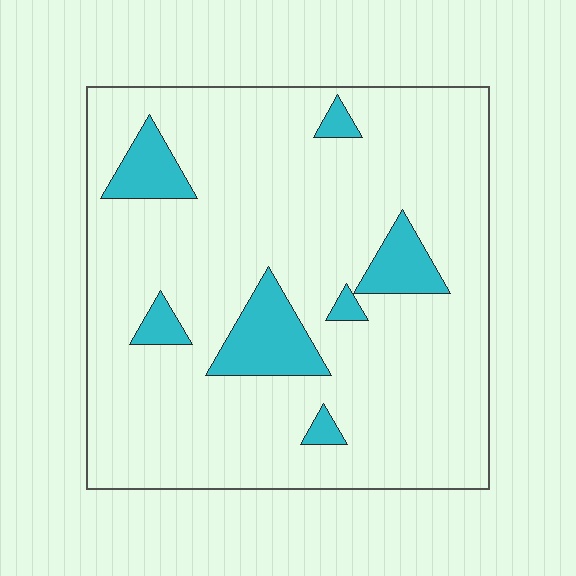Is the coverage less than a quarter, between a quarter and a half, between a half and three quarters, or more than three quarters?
Less than a quarter.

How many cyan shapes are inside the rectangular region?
7.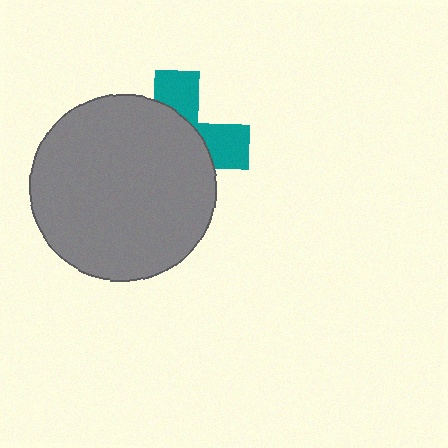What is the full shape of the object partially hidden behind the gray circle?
The partially hidden object is a teal cross.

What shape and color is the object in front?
The object in front is a gray circle.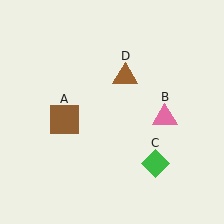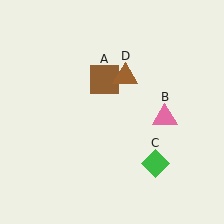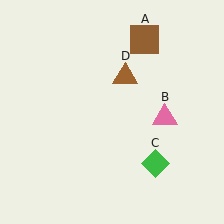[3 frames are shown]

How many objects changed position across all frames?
1 object changed position: brown square (object A).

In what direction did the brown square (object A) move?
The brown square (object A) moved up and to the right.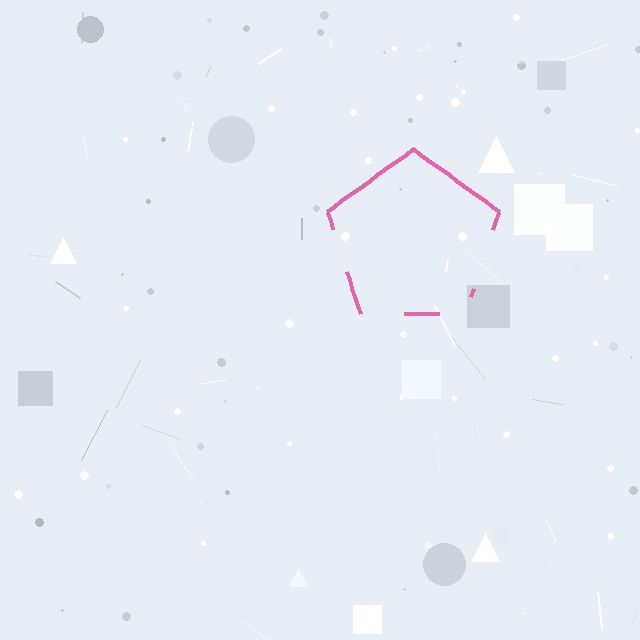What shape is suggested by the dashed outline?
The dashed outline suggests a pentagon.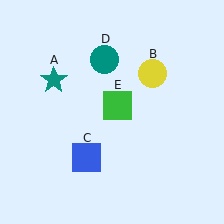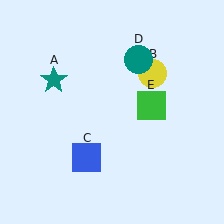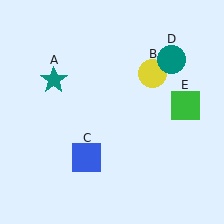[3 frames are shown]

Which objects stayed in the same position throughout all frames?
Teal star (object A) and yellow circle (object B) and blue square (object C) remained stationary.